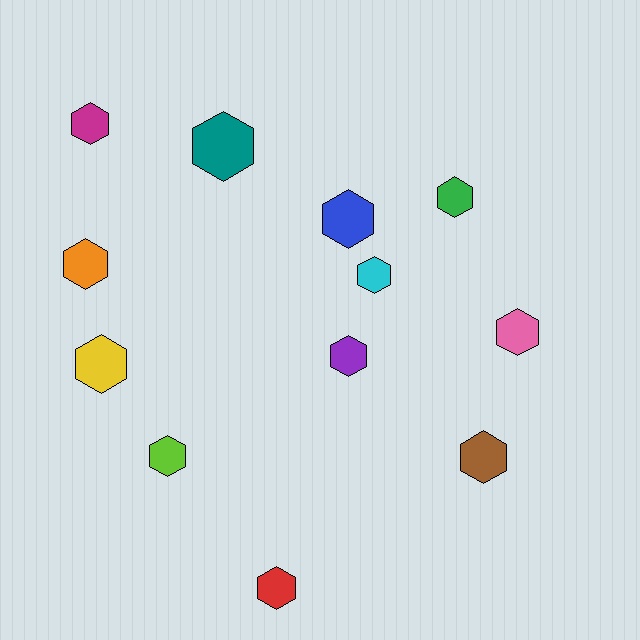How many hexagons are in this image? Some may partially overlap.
There are 12 hexagons.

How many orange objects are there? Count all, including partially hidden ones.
There is 1 orange object.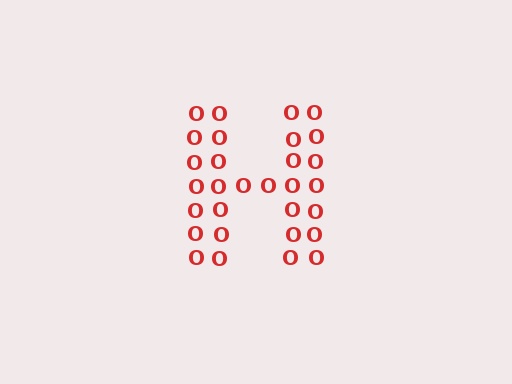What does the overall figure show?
The overall figure shows the letter H.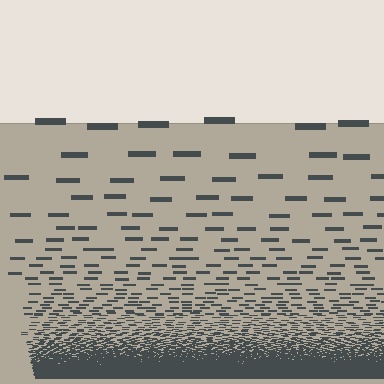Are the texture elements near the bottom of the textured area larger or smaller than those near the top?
Smaller. The gradient is inverted — elements near the bottom are smaller and denser.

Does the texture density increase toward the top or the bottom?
Density increases toward the bottom.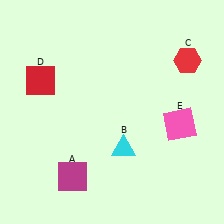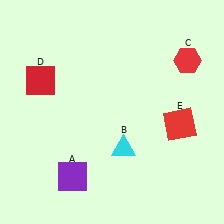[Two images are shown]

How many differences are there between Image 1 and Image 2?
There are 2 differences between the two images.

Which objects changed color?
A changed from magenta to purple. E changed from pink to red.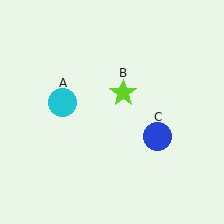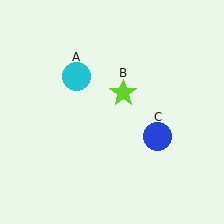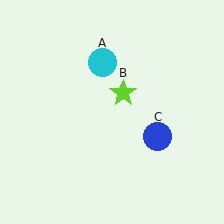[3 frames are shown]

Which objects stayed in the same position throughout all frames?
Lime star (object B) and blue circle (object C) remained stationary.